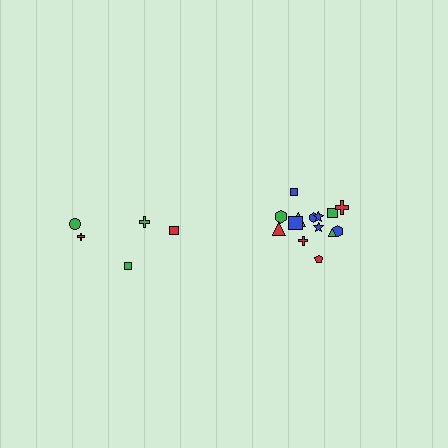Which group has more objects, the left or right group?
The right group.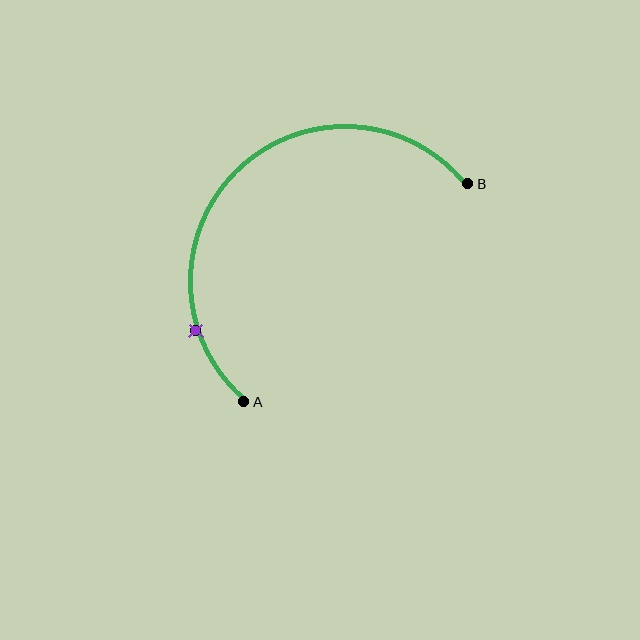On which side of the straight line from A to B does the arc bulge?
The arc bulges above and to the left of the straight line connecting A and B.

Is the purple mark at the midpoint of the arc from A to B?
No. The purple mark lies on the arc but is closer to endpoint A. The arc midpoint would be at the point on the curve equidistant along the arc from both A and B.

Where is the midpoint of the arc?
The arc midpoint is the point on the curve farthest from the straight line joining A and B. It sits above and to the left of that line.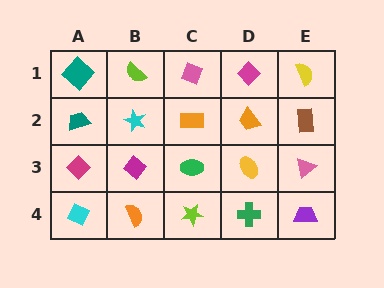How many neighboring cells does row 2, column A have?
3.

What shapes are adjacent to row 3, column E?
A brown rectangle (row 2, column E), a purple trapezoid (row 4, column E), a yellow ellipse (row 3, column D).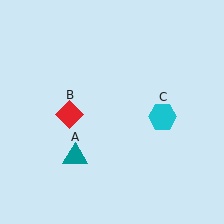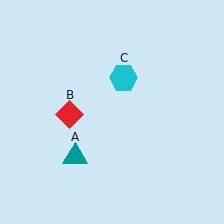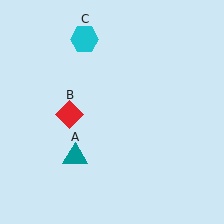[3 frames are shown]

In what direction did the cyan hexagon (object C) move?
The cyan hexagon (object C) moved up and to the left.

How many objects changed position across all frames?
1 object changed position: cyan hexagon (object C).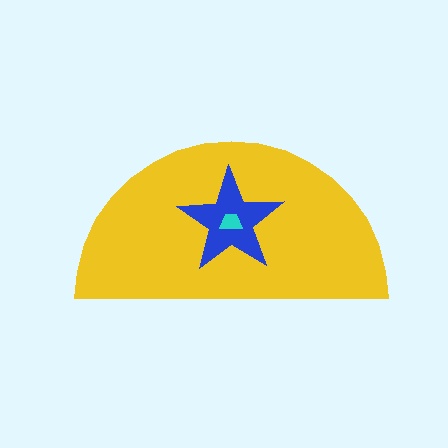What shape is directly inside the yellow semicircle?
The blue star.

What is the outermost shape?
The yellow semicircle.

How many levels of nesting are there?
3.